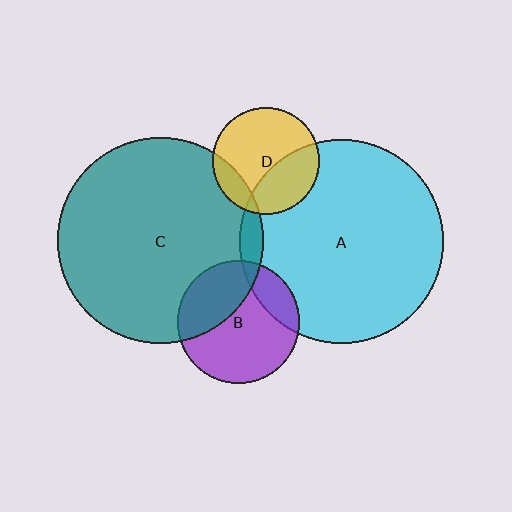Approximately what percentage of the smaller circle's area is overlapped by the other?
Approximately 35%.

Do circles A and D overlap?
Yes.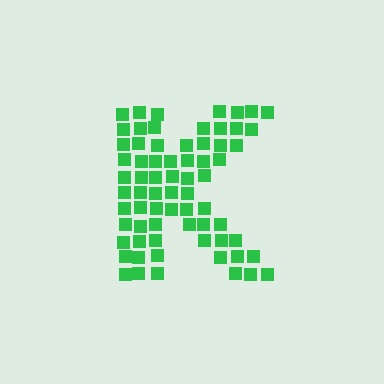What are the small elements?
The small elements are squares.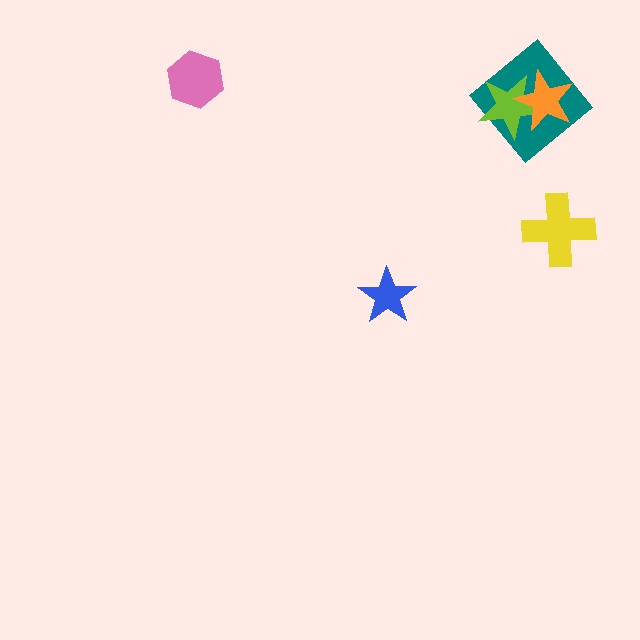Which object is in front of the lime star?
The orange star is in front of the lime star.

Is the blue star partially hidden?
No, no other shape covers it.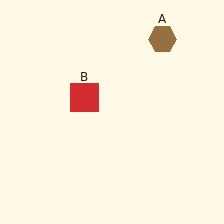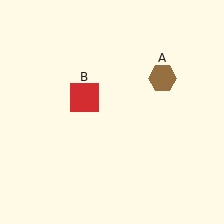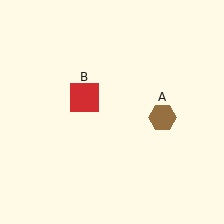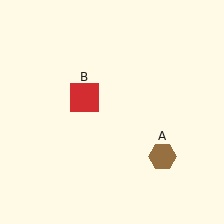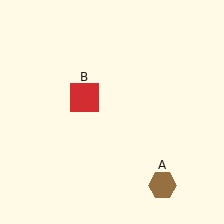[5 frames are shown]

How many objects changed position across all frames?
1 object changed position: brown hexagon (object A).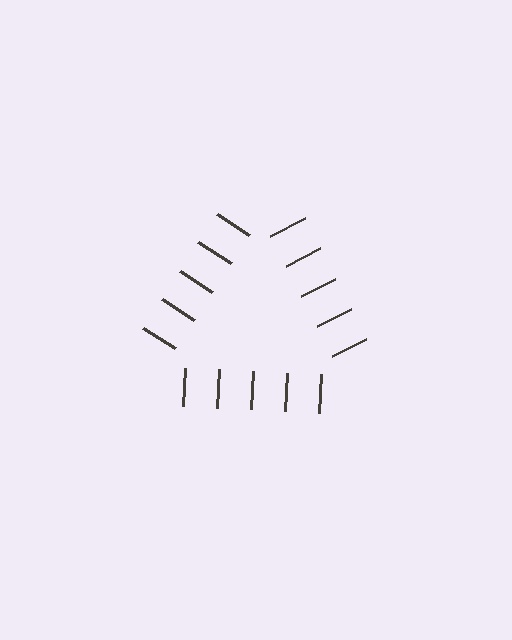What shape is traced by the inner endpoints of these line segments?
An illusory triangle — the line segments terminate on its edges but no continuous stroke is drawn.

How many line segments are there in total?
15 — 5 along each of the 3 edges.